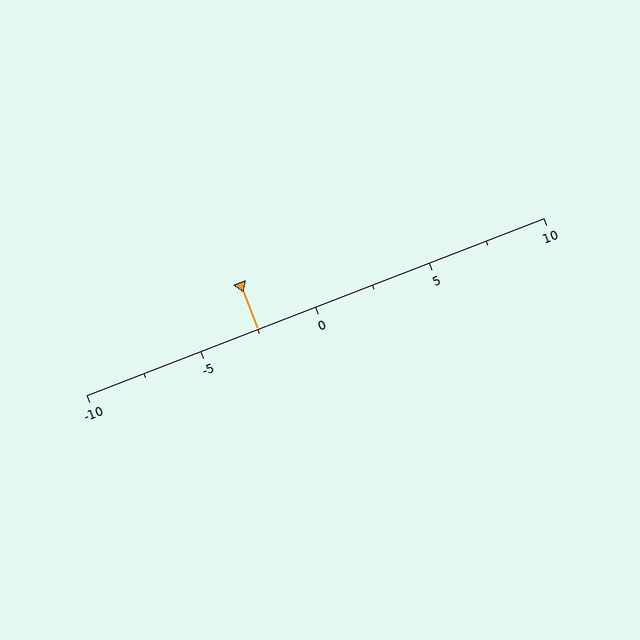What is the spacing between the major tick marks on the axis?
The major ticks are spaced 5 apart.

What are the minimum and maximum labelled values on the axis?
The axis runs from -10 to 10.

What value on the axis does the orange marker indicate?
The marker indicates approximately -2.5.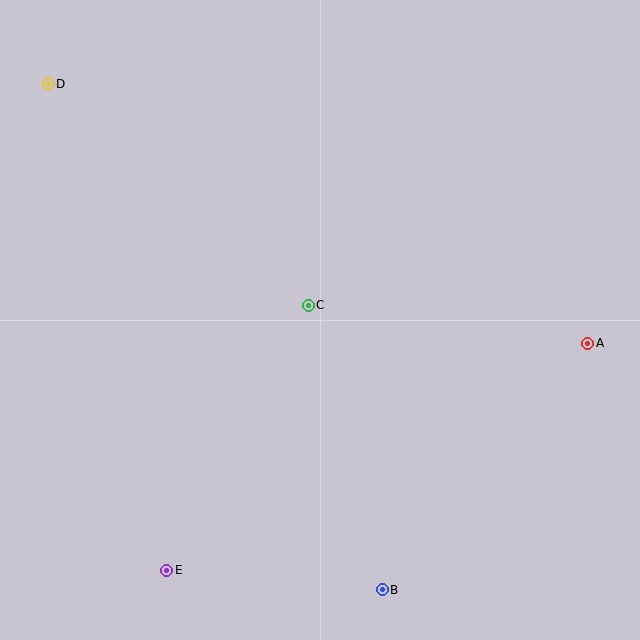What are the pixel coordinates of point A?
Point A is at (588, 343).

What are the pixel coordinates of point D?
Point D is at (48, 84).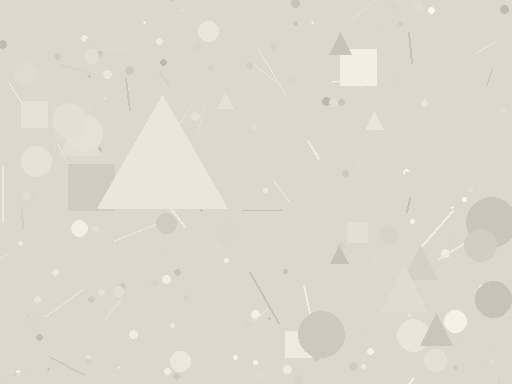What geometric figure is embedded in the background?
A triangle is embedded in the background.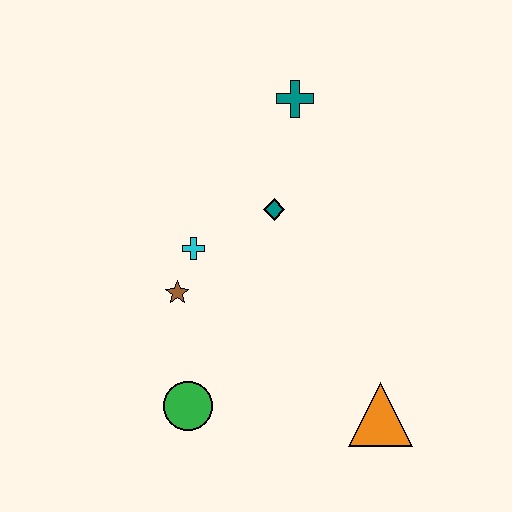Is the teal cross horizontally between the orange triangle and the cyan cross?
Yes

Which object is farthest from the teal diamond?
The orange triangle is farthest from the teal diamond.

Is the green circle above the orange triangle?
Yes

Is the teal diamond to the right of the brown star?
Yes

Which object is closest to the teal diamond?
The cyan cross is closest to the teal diamond.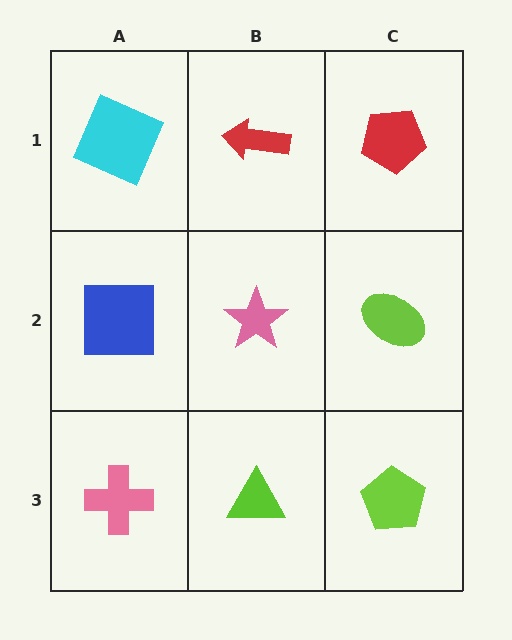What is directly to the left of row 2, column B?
A blue square.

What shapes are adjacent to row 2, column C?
A red pentagon (row 1, column C), a lime pentagon (row 3, column C), a pink star (row 2, column B).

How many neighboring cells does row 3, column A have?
2.